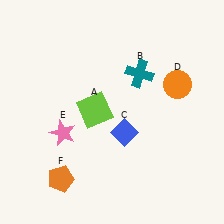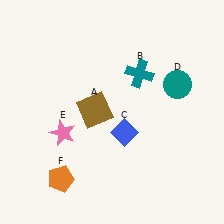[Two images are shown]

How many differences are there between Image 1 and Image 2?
There are 2 differences between the two images.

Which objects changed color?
A changed from lime to brown. D changed from orange to teal.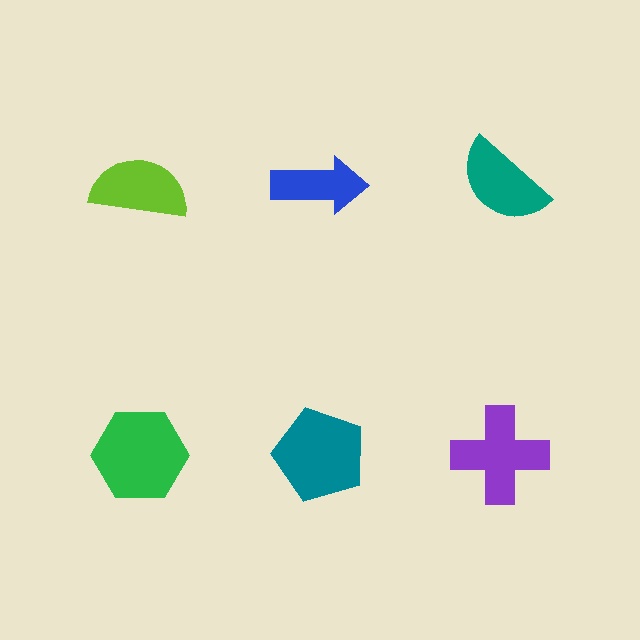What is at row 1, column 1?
A lime semicircle.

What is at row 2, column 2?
A teal pentagon.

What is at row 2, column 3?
A purple cross.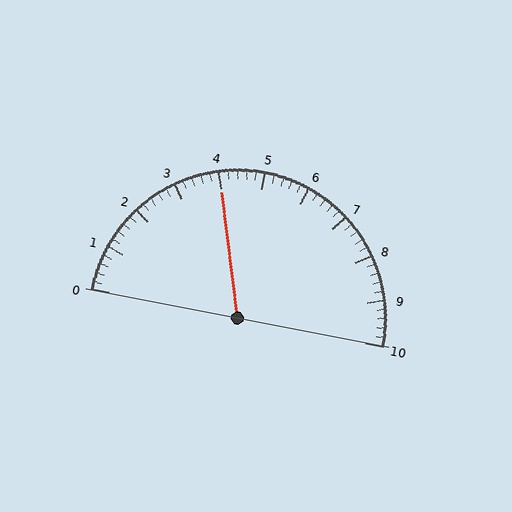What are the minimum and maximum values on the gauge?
The gauge ranges from 0 to 10.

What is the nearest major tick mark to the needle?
The nearest major tick mark is 4.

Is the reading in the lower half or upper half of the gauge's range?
The reading is in the lower half of the range (0 to 10).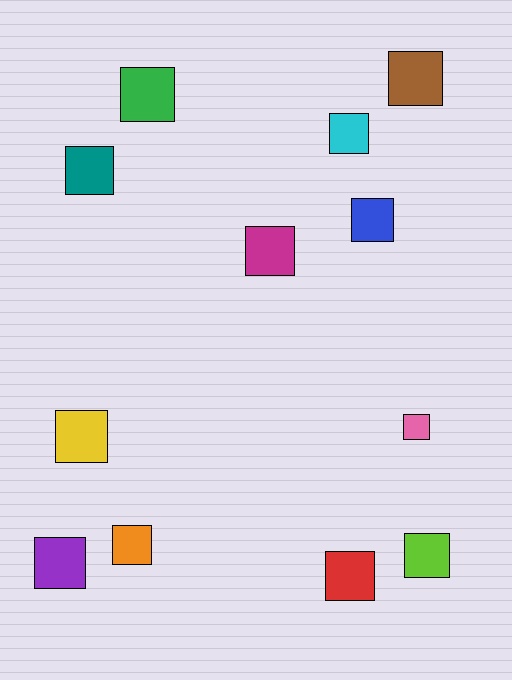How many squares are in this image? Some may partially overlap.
There are 12 squares.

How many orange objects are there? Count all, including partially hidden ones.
There is 1 orange object.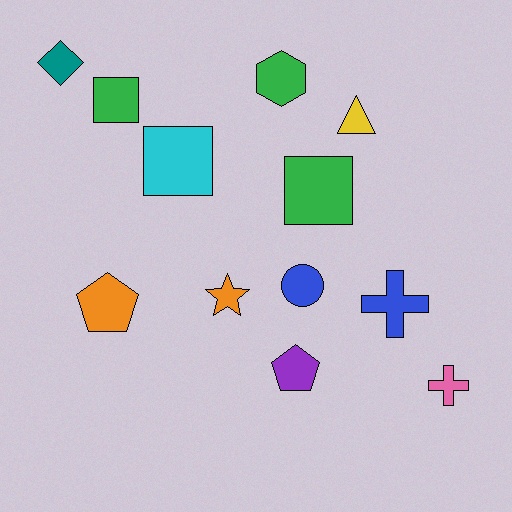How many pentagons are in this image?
There are 2 pentagons.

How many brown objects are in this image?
There are no brown objects.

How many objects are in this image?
There are 12 objects.